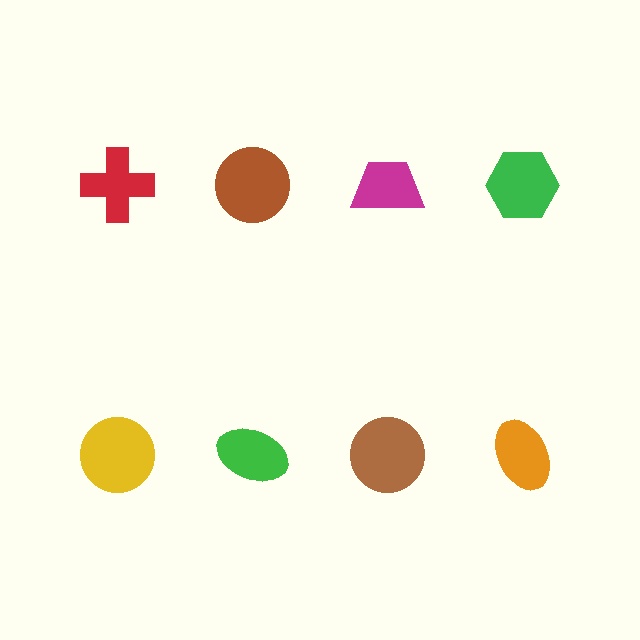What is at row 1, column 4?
A green hexagon.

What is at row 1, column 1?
A red cross.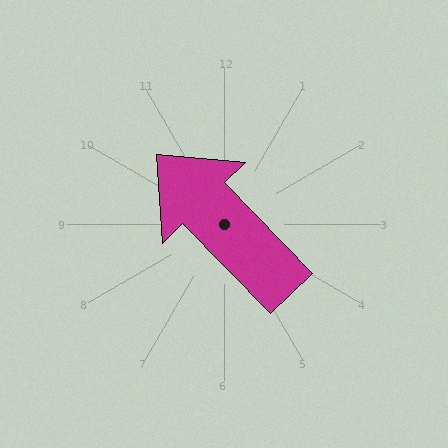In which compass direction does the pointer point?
Northwest.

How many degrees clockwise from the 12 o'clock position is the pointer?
Approximately 316 degrees.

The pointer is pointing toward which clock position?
Roughly 11 o'clock.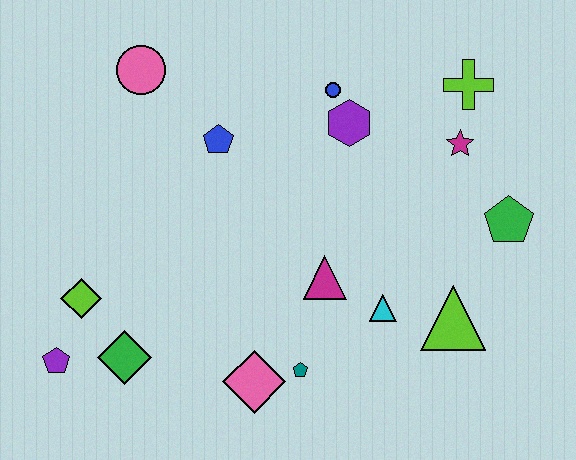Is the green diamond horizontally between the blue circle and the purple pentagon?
Yes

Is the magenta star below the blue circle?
Yes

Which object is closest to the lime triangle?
The cyan triangle is closest to the lime triangle.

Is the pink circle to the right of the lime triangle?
No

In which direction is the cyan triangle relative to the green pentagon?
The cyan triangle is to the left of the green pentagon.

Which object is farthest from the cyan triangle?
The pink circle is farthest from the cyan triangle.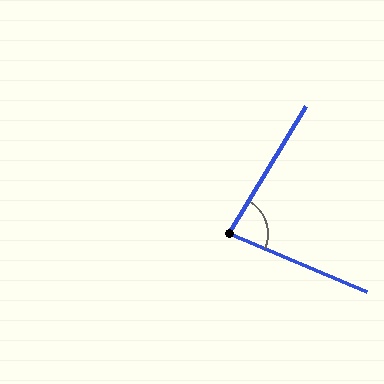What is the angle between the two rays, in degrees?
Approximately 82 degrees.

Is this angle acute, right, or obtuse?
It is acute.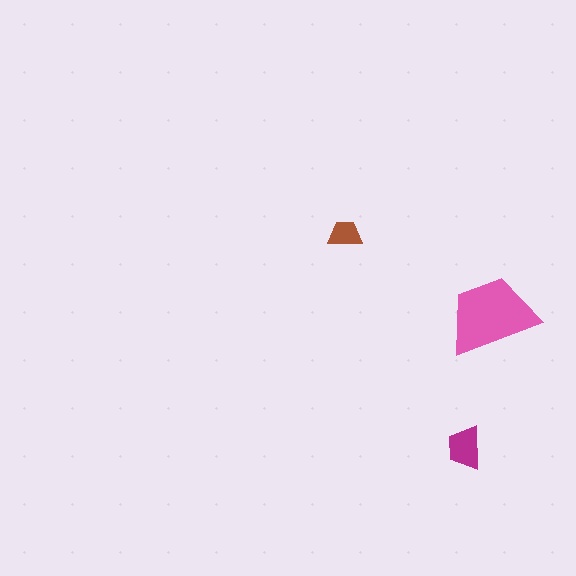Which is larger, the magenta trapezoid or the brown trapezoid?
The magenta one.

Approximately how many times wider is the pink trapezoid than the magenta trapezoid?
About 2 times wider.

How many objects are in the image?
There are 3 objects in the image.